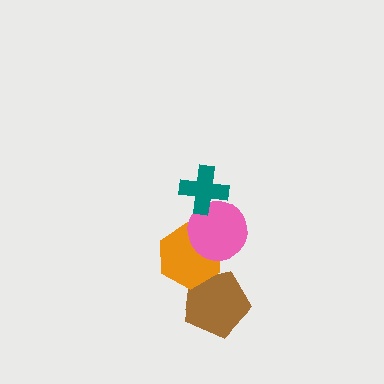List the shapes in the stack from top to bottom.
From top to bottom: the teal cross, the pink circle, the orange hexagon, the brown pentagon.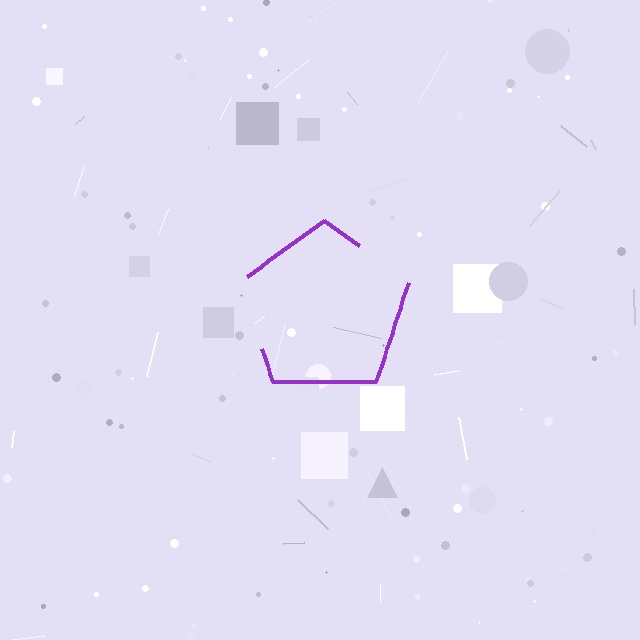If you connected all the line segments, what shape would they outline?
They would outline a pentagon.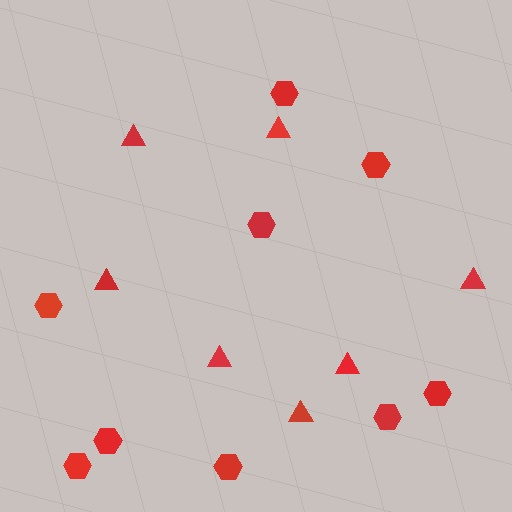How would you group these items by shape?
There are 2 groups: one group of hexagons (9) and one group of triangles (7).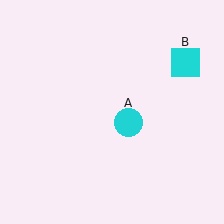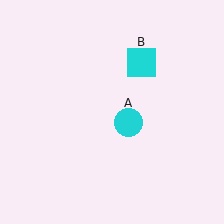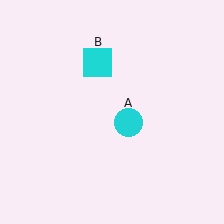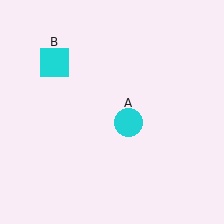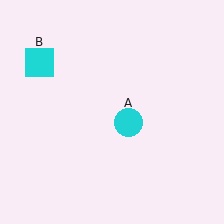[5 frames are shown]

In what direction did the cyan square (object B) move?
The cyan square (object B) moved left.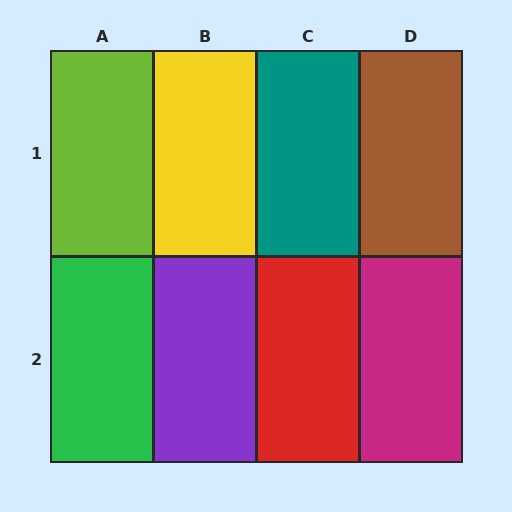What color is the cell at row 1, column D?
Brown.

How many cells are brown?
1 cell is brown.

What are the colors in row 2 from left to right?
Green, purple, red, magenta.